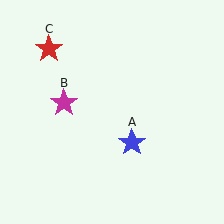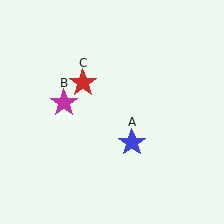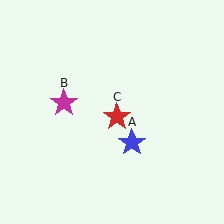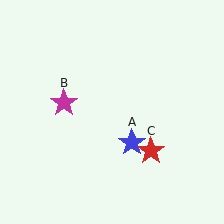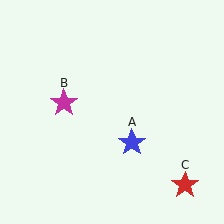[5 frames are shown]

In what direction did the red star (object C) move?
The red star (object C) moved down and to the right.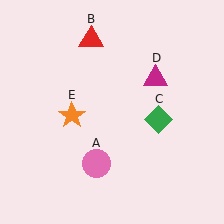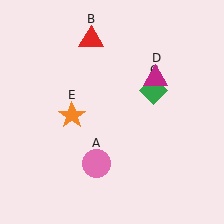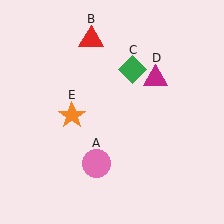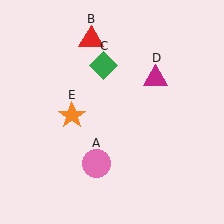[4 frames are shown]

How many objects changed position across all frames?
1 object changed position: green diamond (object C).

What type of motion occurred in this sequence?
The green diamond (object C) rotated counterclockwise around the center of the scene.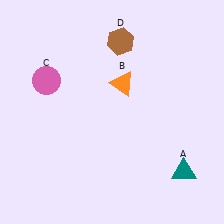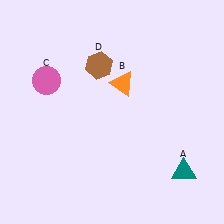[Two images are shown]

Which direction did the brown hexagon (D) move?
The brown hexagon (D) moved down.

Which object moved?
The brown hexagon (D) moved down.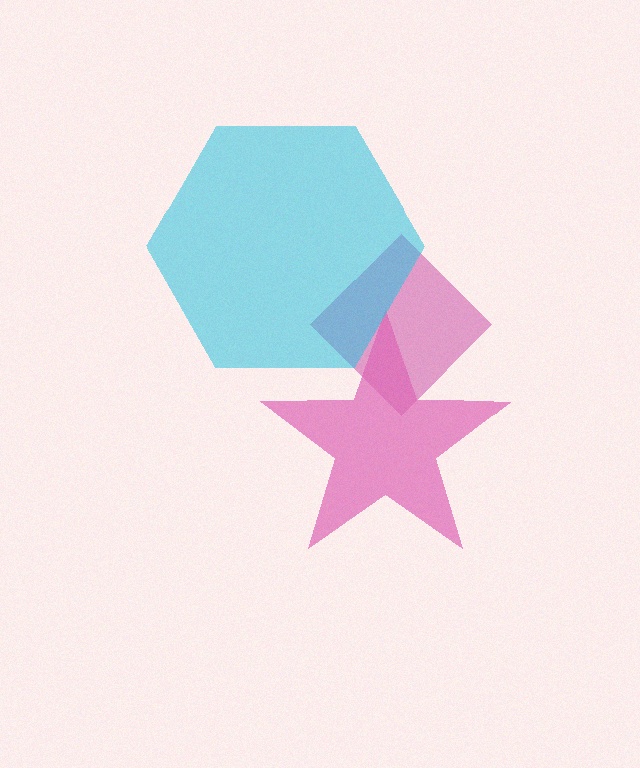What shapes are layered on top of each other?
The layered shapes are: a magenta diamond, a pink star, a cyan hexagon.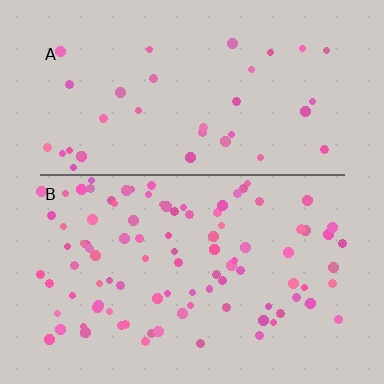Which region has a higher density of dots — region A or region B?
B (the bottom).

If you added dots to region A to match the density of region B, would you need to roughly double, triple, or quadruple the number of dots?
Approximately triple.